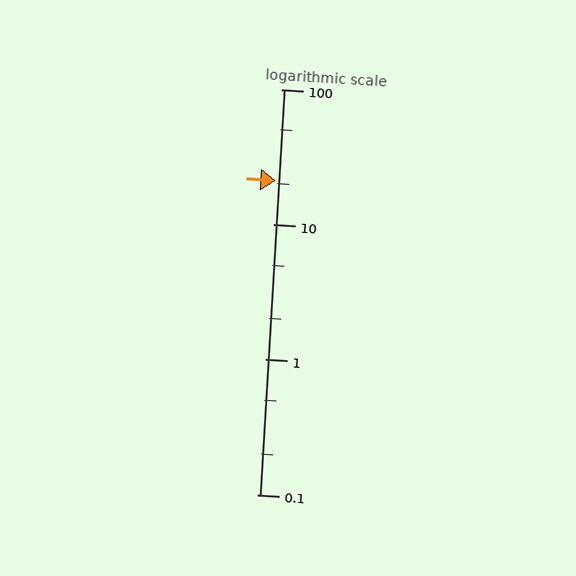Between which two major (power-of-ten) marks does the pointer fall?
The pointer is between 10 and 100.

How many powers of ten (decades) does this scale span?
The scale spans 3 decades, from 0.1 to 100.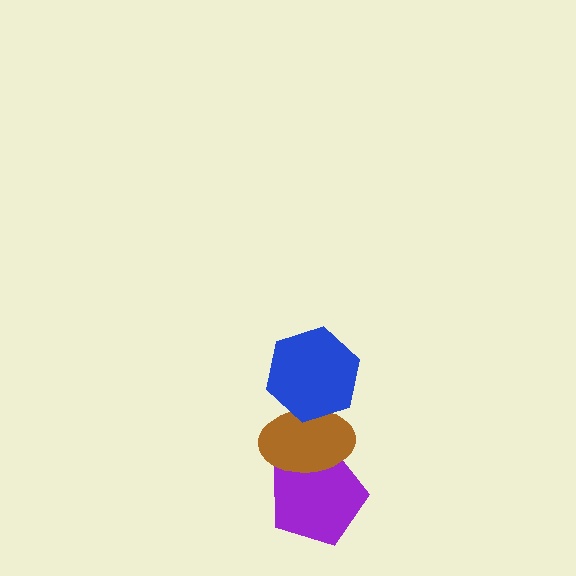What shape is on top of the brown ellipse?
The blue hexagon is on top of the brown ellipse.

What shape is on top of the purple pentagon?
The brown ellipse is on top of the purple pentagon.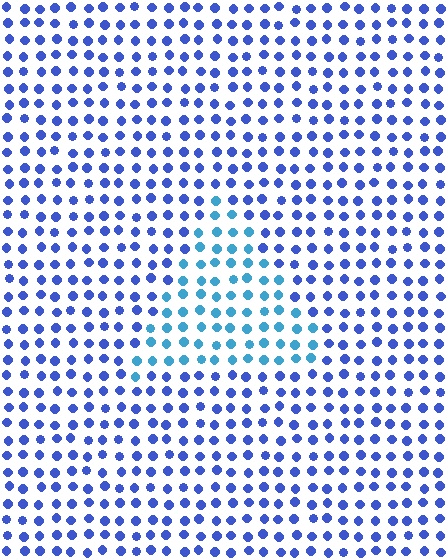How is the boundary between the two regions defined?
The boundary is defined purely by a slight shift in hue (about 33 degrees). Spacing, size, and orientation are identical on both sides.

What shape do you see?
I see a triangle.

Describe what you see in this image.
The image is filled with small blue elements in a uniform arrangement. A triangle-shaped region is visible where the elements are tinted to a slightly different hue, forming a subtle color boundary.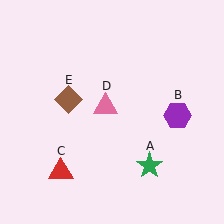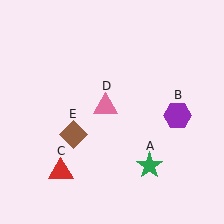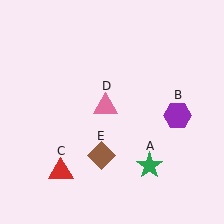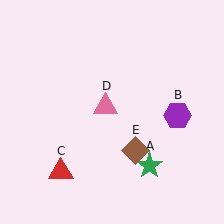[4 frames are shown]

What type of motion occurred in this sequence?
The brown diamond (object E) rotated counterclockwise around the center of the scene.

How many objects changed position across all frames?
1 object changed position: brown diamond (object E).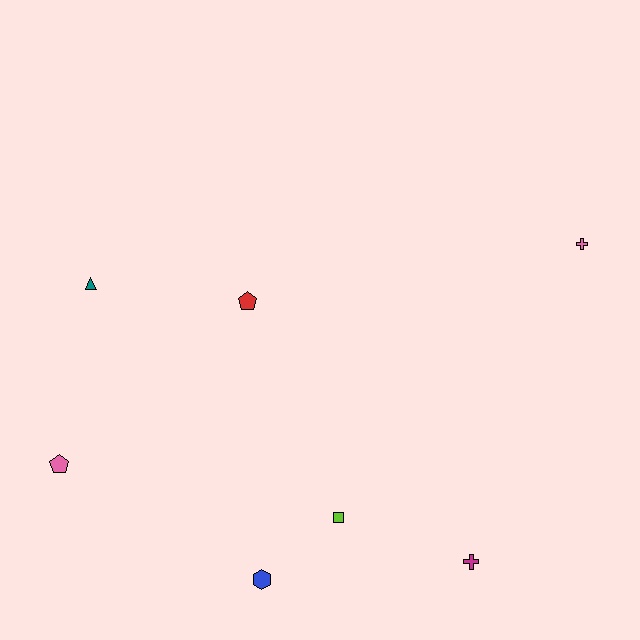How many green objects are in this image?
There are no green objects.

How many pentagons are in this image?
There are 2 pentagons.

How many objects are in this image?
There are 7 objects.